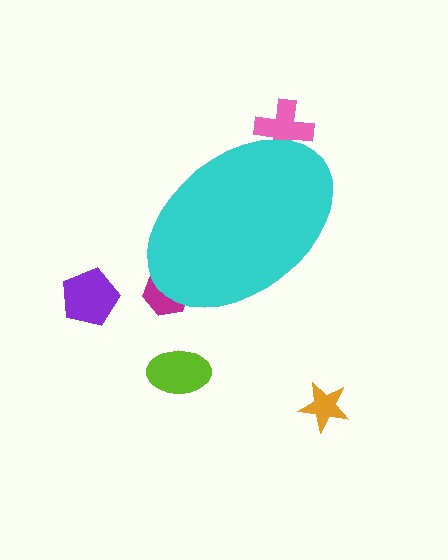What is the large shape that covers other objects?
A cyan ellipse.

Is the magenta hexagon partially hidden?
Yes, the magenta hexagon is partially hidden behind the cyan ellipse.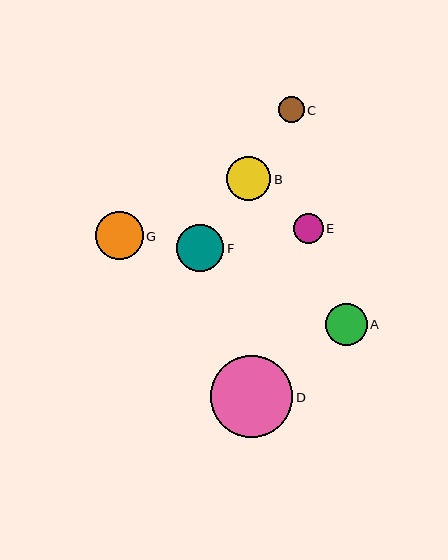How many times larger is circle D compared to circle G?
Circle D is approximately 1.7 times the size of circle G.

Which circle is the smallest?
Circle C is the smallest with a size of approximately 26 pixels.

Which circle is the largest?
Circle D is the largest with a size of approximately 82 pixels.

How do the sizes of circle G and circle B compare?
Circle G and circle B are approximately the same size.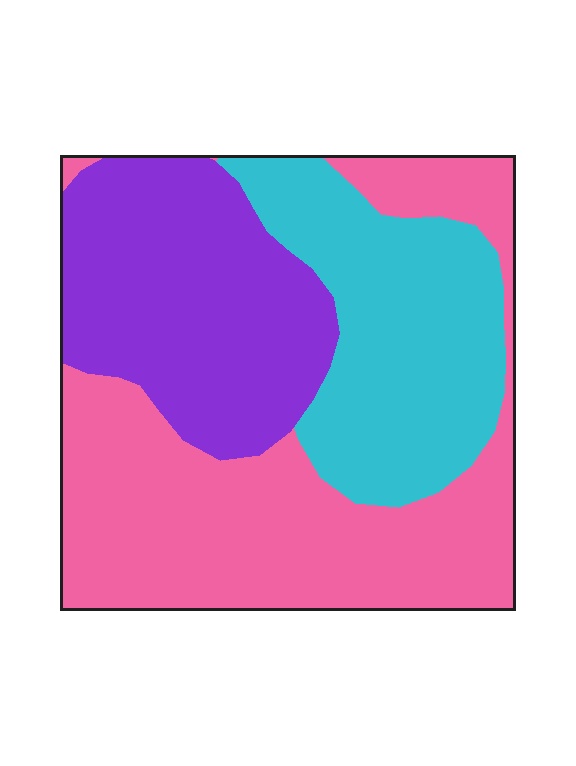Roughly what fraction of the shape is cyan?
Cyan covers about 30% of the shape.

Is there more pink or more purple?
Pink.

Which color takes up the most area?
Pink, at roughly 45%.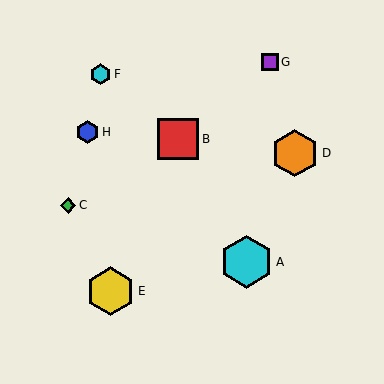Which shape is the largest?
The cyan hexagon (labeled A) is the largest.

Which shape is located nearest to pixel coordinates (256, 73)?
The purple square (labeled G) at (270, 62) is nearest to that location.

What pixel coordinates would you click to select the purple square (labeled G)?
Click at (270, 62) to select the purple square G.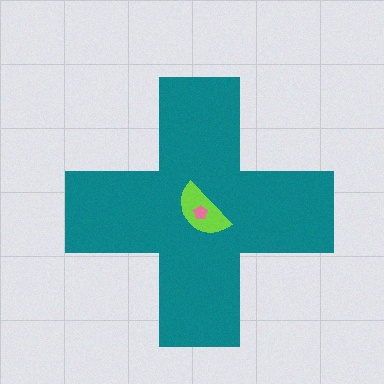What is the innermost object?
The pink pentagon.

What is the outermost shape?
The teal cross.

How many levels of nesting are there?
3.